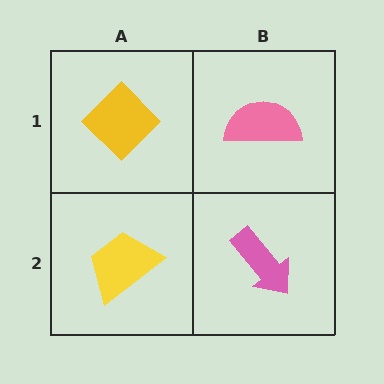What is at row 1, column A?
A yellow diamond.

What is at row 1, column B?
A pink semicircle.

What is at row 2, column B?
A pink arrow.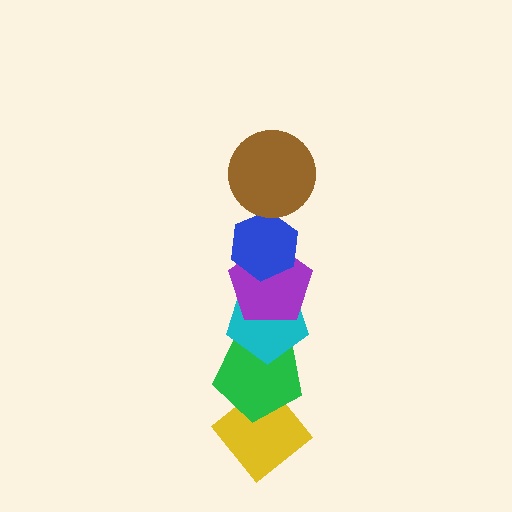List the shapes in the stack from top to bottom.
From top to bottom: the brown circle, the blue hexagon, the purple pentagon, the cyan pentagon, the green pentagon, the yellow diamond.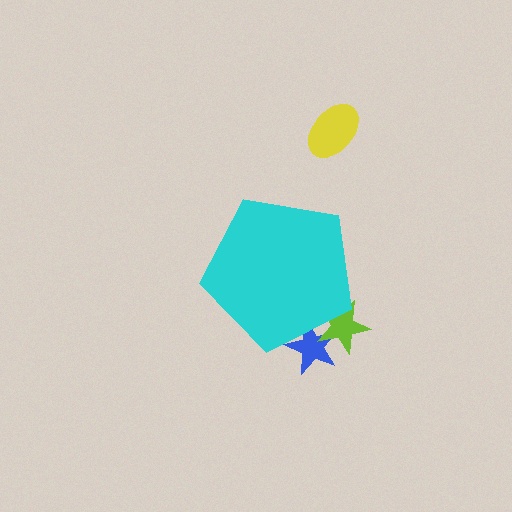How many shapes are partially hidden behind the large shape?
2 shapes are partially hidden.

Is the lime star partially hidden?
Yes, the lime star is partially hidden behind the cyan pentagon.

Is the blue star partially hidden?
Yes, the blue star is partially hidden behind the cyan pentagon.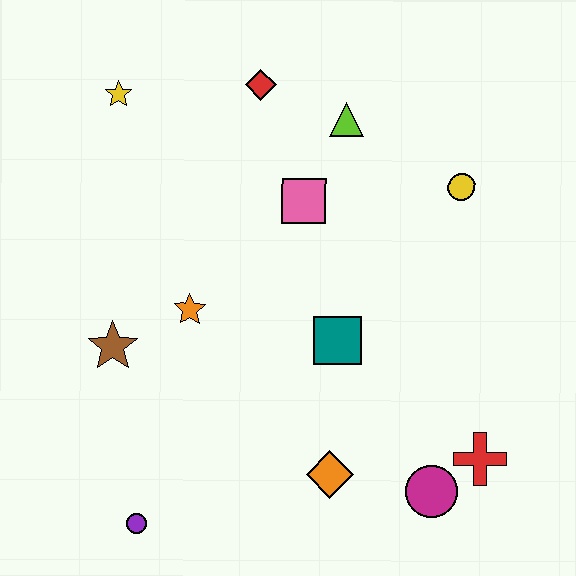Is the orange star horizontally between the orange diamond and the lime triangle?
No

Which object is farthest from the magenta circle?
The yellow star is farthest from the magenta circle.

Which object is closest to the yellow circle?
The lime triangle is closest to the yellow circle.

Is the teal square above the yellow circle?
No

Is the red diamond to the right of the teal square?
No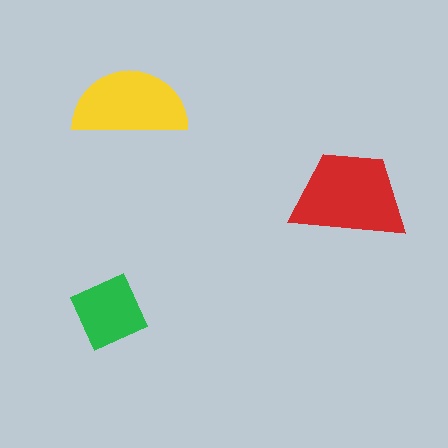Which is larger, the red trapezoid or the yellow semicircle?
The red trapezoid.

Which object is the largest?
The red trapezoid.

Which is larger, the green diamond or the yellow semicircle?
The yellow semicircle.